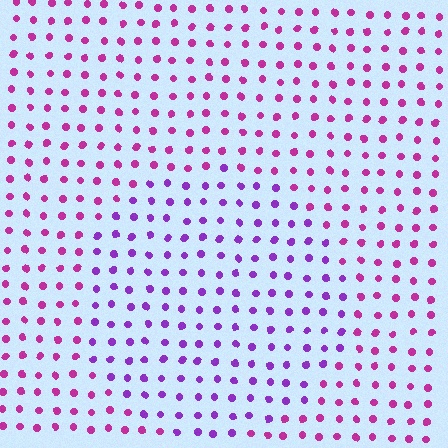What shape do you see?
I see a circle.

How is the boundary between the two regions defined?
The boundary is defined purely by a slight shift in hue (about 36 degrees). Spacing, size, and orientation are identical on both sides.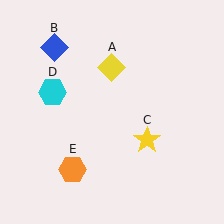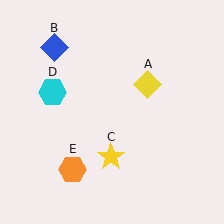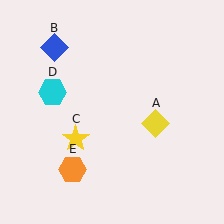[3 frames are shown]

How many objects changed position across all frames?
2 objects changed position: yellow diamond (object A), yellow star (object C).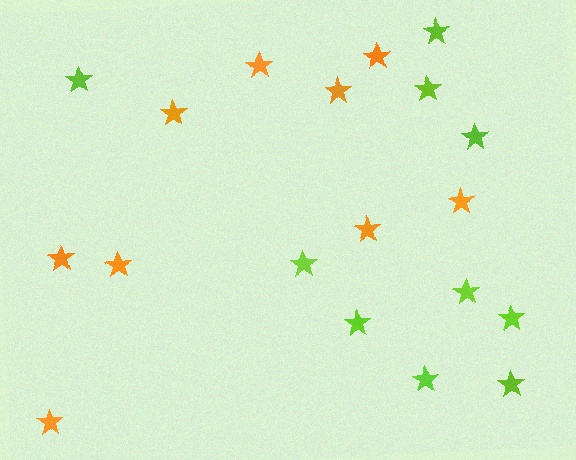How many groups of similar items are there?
There are 2 groups: one group of orange stars (9) and one group of lime stars (10).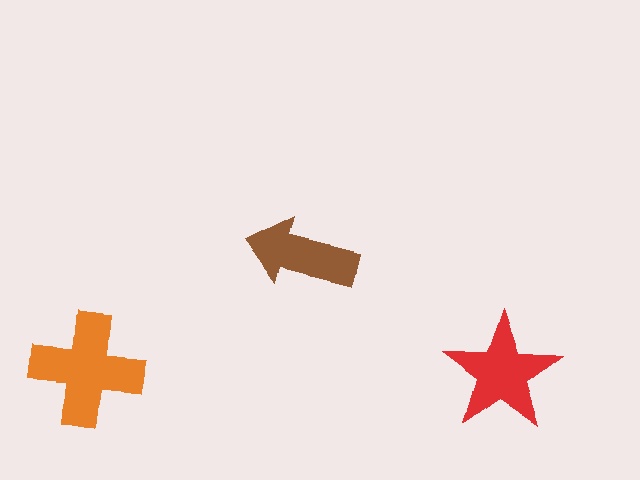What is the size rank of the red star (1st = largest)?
2nd.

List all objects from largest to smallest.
The orange cross, the red star, the brown arrow.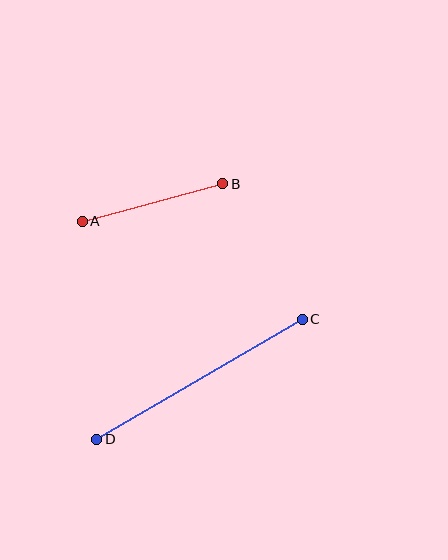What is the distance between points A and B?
The distance is approximately 145 pixels.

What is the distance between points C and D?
The distance is approximately 238 pixels.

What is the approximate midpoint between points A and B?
The midpoint is at approximately (152, 203) pixels.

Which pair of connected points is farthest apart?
Points C and D are farthest apart.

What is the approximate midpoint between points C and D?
The midpoint is at approximately (200, 379) pixels.